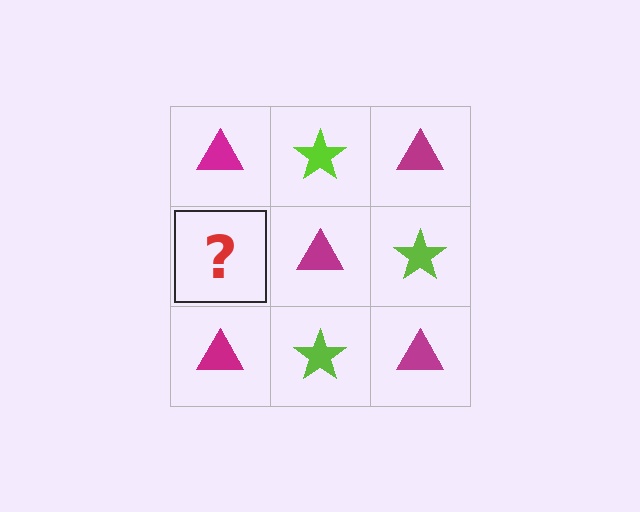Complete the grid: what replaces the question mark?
The question mark should be replaced with a lime star.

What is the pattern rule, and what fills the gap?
The rule is that it alternates magenta triangle and lime star in a checkerboard pattern. The gap should be filled with a lime star.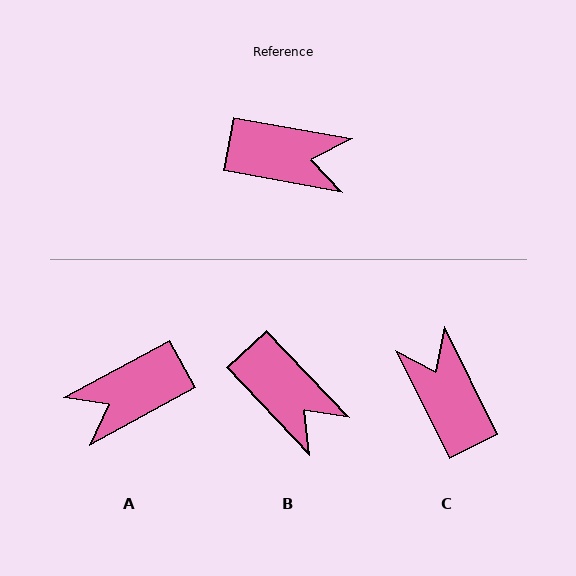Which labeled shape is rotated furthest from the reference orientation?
A, about 141 degrees away.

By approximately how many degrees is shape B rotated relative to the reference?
Approximately 36 degrees clockwise.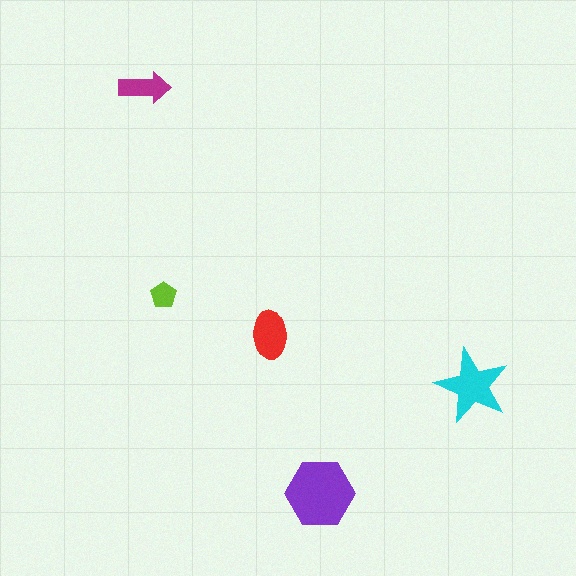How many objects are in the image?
There are 5 objects in the image.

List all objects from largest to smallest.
The purple hexagon, the cyan star, the red ellipse, the magenta arrow, the lime pentagon.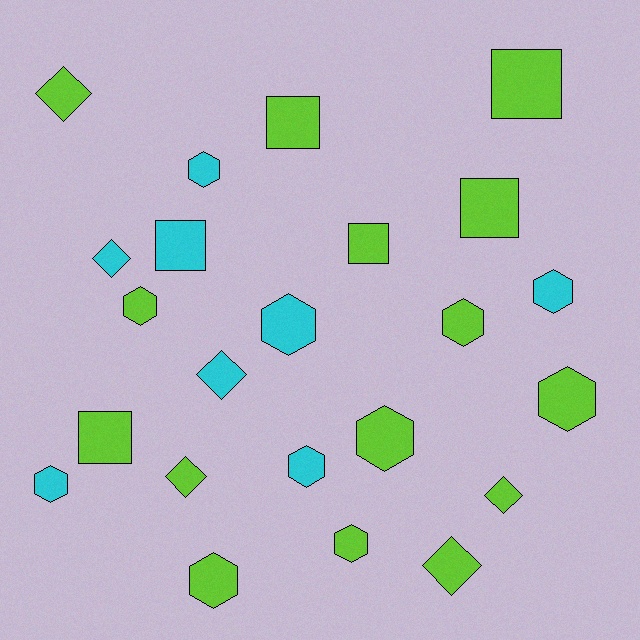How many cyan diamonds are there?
There are 2 cyan diamonds.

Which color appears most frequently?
Lime, with 15 objects.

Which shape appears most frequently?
Hexagon, with 11 objects.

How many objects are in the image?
There are 23 objects.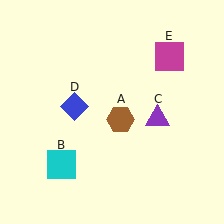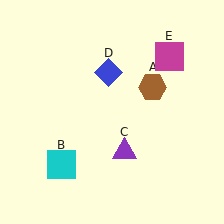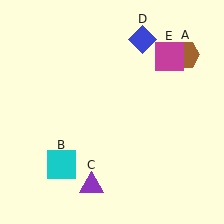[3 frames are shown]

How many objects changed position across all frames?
3 objects changed position: brown hexagon (object A), purple triangle (object C), blue diamond (object D).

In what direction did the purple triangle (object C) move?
The purple triangle (object C) moved down and to the left.